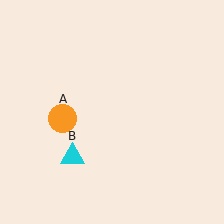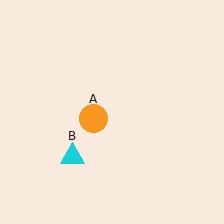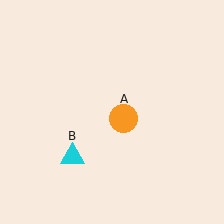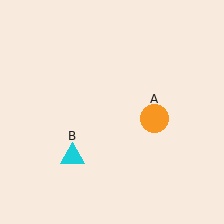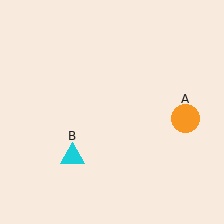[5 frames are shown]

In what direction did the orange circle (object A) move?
The orange circle (object A) moved right.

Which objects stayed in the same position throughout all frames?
Cyan triangle (object B) remained stationary.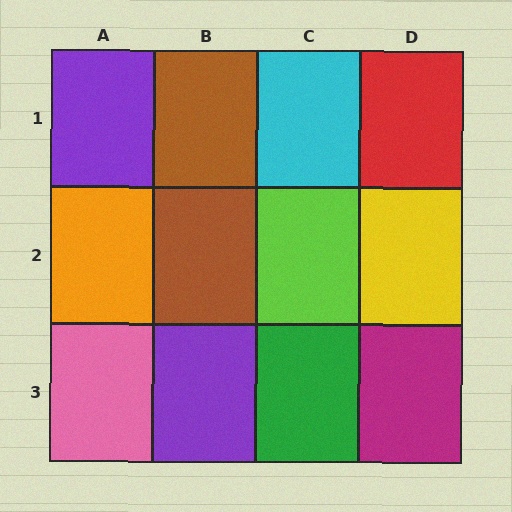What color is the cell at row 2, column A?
Orange.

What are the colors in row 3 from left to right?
Pink, purple, green, magenta.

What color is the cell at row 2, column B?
Brown.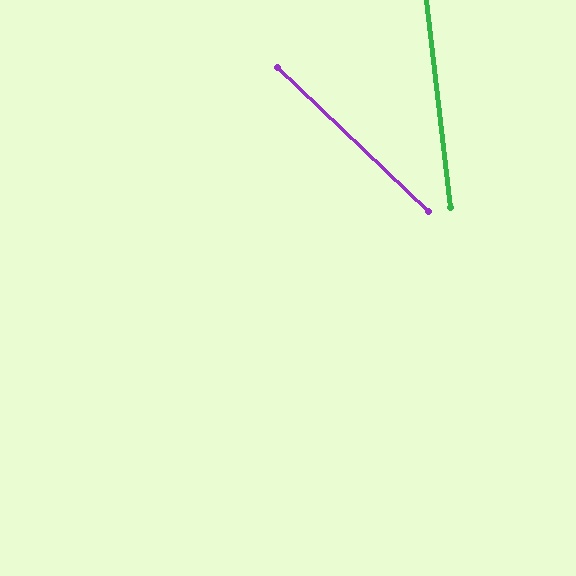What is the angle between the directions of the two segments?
Approximately 40 degrees.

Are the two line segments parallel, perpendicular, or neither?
Neither parallel nor perpendicular — they differ by about 40°.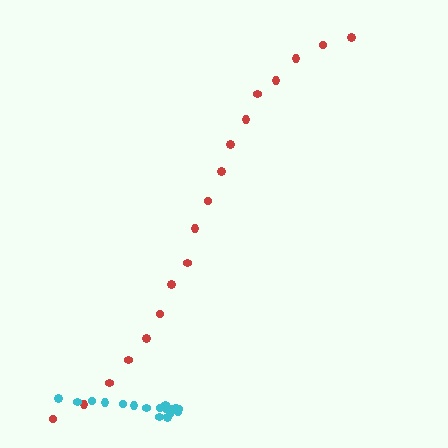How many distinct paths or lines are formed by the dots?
There are 2 distinct paths.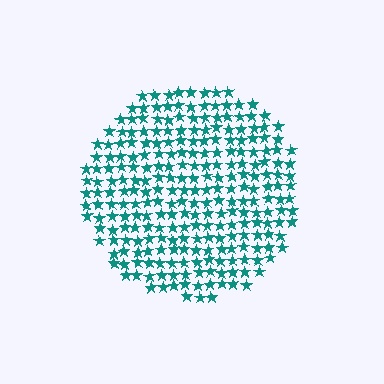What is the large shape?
The large shape is a circle.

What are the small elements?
The small elements are stars.